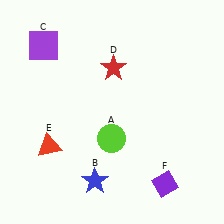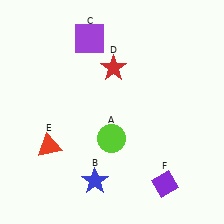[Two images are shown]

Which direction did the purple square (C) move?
The purple square (C) moved right.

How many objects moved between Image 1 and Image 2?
1 object moved between the two images.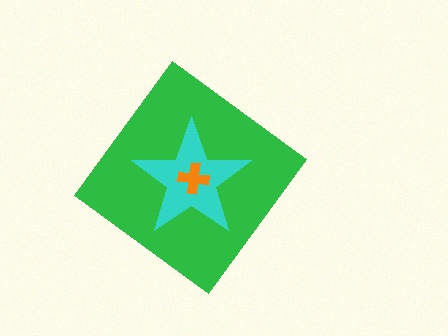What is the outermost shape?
The green diamond.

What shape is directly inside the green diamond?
The cyan star.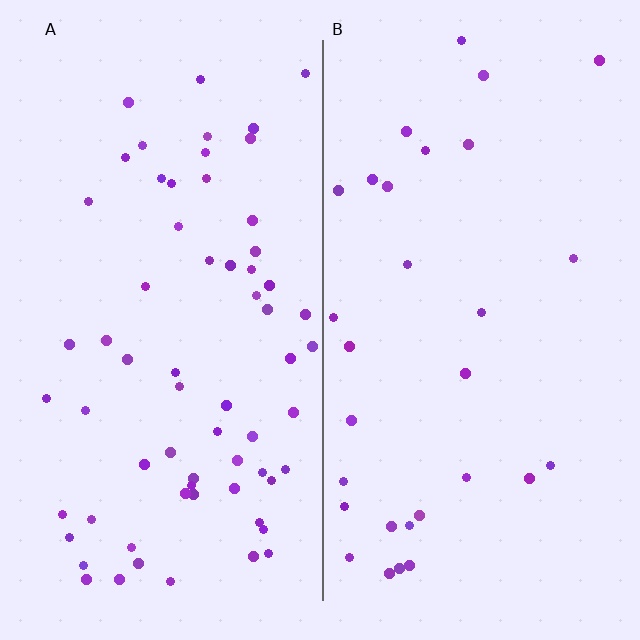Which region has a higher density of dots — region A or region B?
A (the left).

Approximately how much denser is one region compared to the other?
Approximately 2.1× — region A over region B.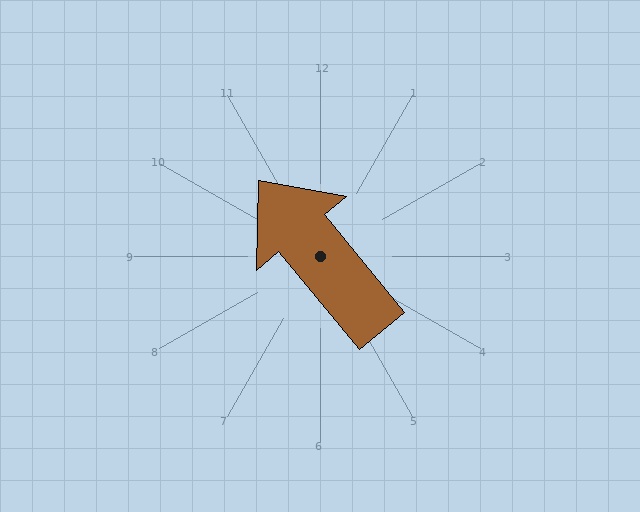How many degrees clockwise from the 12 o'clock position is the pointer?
Approximately 321 degrees.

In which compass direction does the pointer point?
Northwest.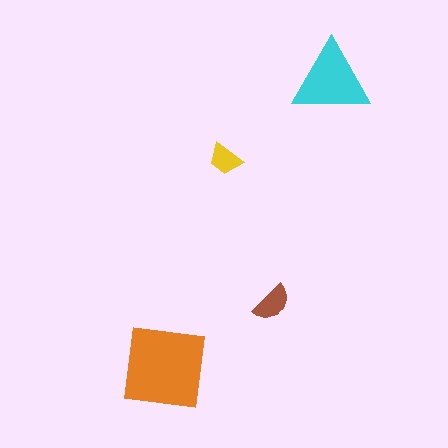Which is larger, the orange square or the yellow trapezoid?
The orange square.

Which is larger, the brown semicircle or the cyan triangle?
The cyan triangle.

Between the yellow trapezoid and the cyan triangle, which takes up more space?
The cyan triangle.